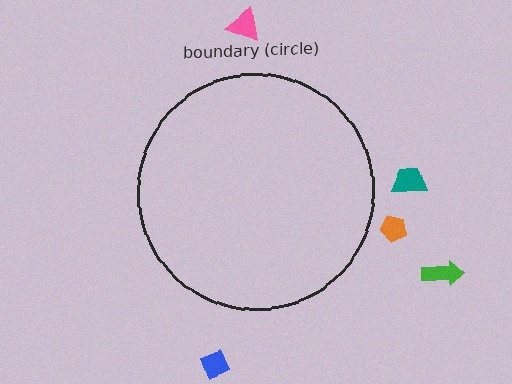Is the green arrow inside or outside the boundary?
Outside.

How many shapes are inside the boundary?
0 inside, 5 outside.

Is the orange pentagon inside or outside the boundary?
Outside.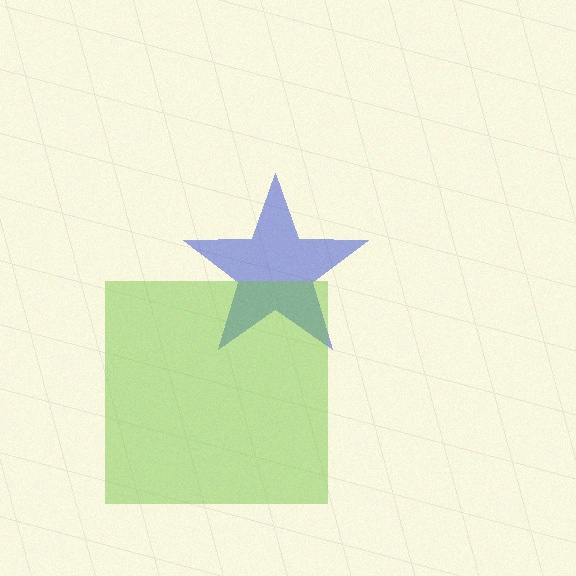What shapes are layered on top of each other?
The layered shapes are: a blue star, a lime square.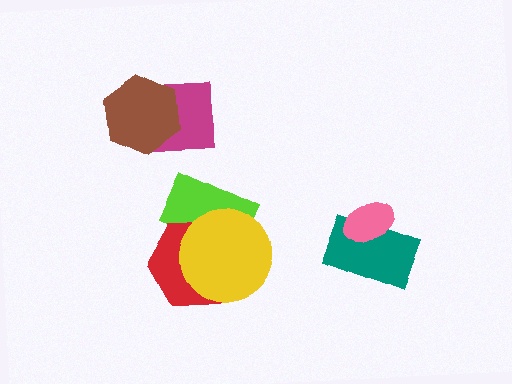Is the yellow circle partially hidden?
No, no other shape covers it.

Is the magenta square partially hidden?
Yes, it is partially covered by another shape.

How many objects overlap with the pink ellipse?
1 object overlaps with the pink ellipse.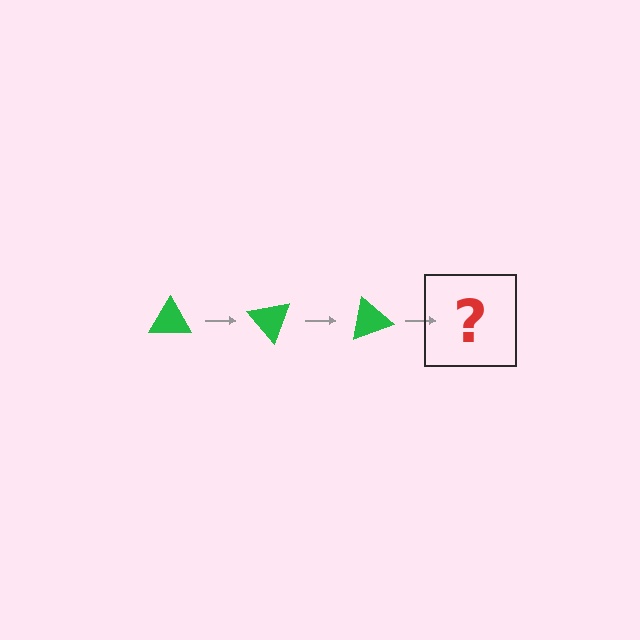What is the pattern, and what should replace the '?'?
The pattern is that the triangle rotates 50 degrees each step. The '?' should be a green triangle rotated 150 degrees.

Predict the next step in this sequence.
The next step is a green triangle rotated 150 degrees.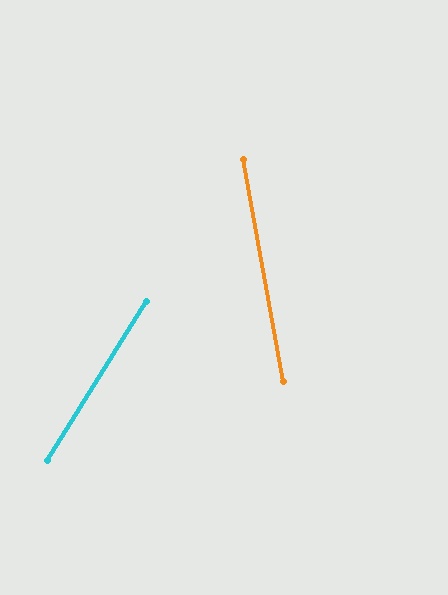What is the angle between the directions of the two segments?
Approximately 42 degrees.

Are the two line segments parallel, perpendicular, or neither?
Neither parallel nor perpendicular — they differ by about 42°.